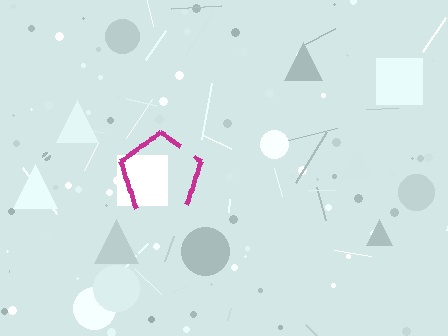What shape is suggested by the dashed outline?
The dashed outline suggests a pentagon.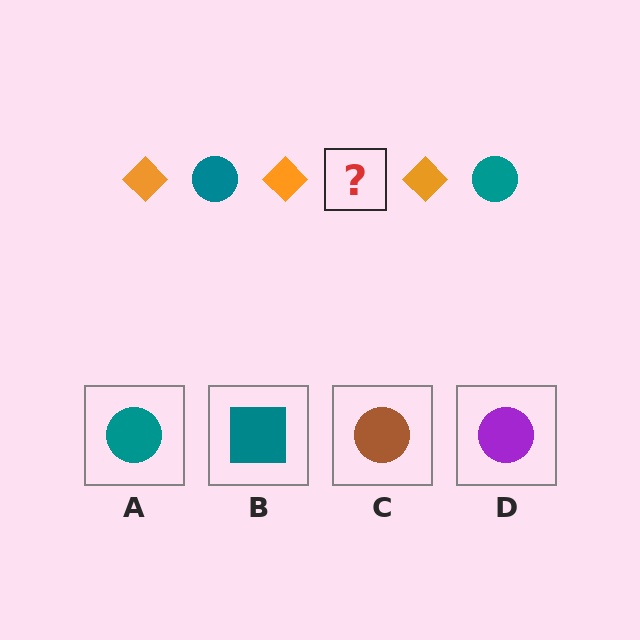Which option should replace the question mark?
Option A.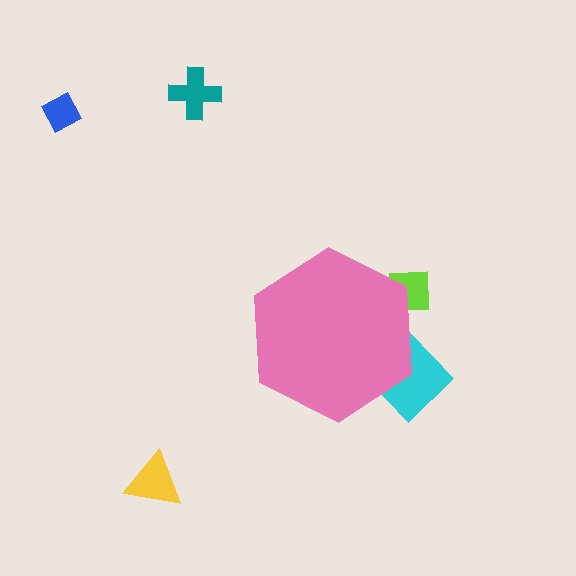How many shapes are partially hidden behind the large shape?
2 shapes are partially hidden.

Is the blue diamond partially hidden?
No, the blue diamond is fully visible.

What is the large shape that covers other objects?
A pink hexagon.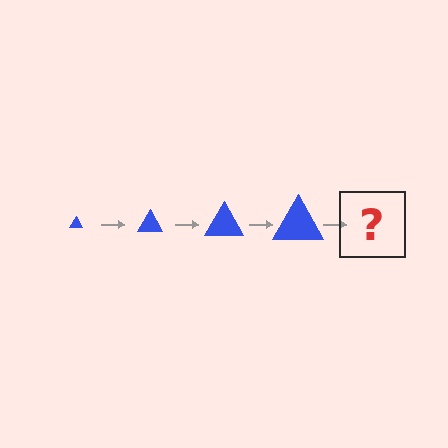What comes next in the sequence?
The next element should be a blue triangle, larger than the previous one.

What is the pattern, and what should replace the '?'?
The pattern is that the triangle gets progressively larger each step. The '?' should be a blue triangle, larger than the previous one.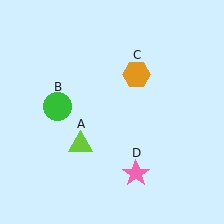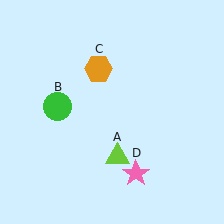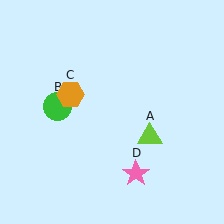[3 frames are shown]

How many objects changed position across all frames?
2 objects changed position: lime triangle (object A), orange hexagon (object C).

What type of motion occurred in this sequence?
The lime triangle (object A), orange hexagon (object C) rotated counterclockwise around the center of the scene.